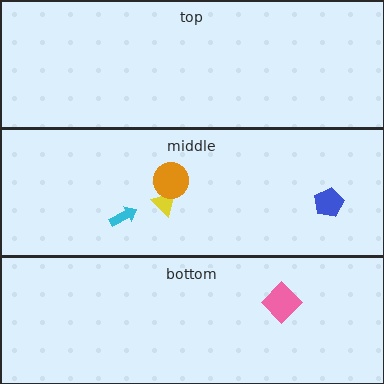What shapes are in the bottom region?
The pink diamond.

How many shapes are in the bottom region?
1.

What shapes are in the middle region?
The blue pentagon, the yellow triangle, the cyan arrow, the orange circle.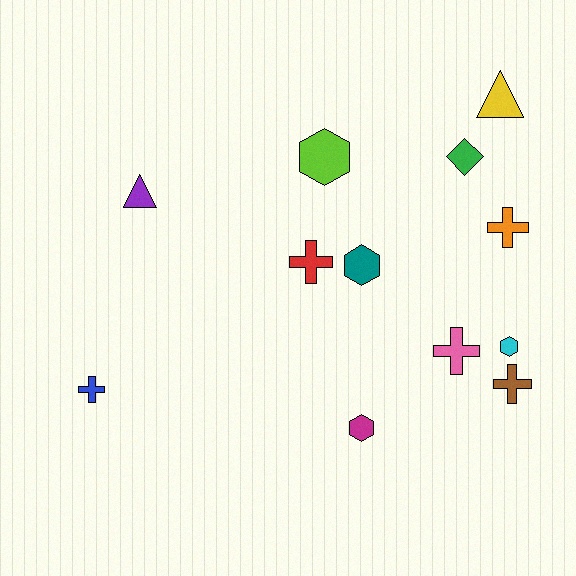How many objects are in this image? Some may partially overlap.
There are 12 objects.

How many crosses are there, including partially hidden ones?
There are 5 crosses.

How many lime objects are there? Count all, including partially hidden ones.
There is 1 lime object.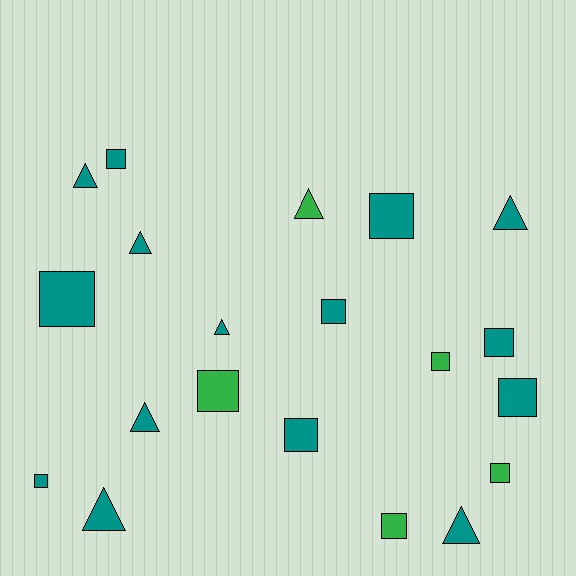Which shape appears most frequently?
Square, with 12 objects.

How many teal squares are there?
There are 8 teal squares.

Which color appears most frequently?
Teal, with 15 objects.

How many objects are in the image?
There are 20 objects.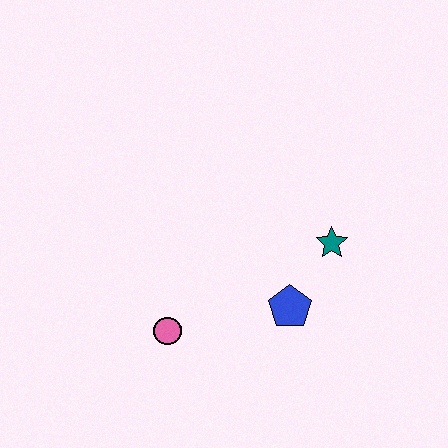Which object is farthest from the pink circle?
The teal star is farthest from the pink circle.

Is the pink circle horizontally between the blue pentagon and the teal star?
No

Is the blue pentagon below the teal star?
Yes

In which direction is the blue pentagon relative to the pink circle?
The blue pentagon is to the right of the pink circle.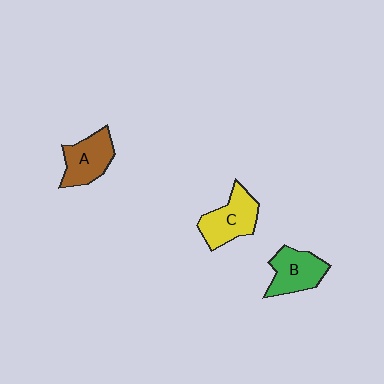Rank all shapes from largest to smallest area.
From largest to smallest: C (yellow), A (brown), B (green).